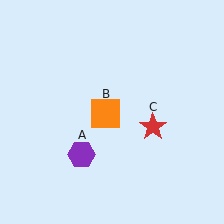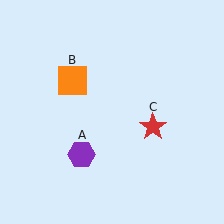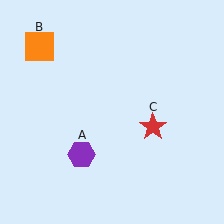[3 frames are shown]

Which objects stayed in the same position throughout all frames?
Purple hexagon (object A) and red star (object C) remained stationary.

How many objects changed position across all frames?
1 object changed position: orange square (object B).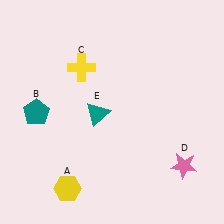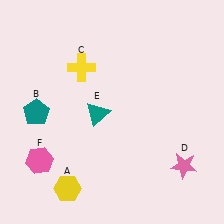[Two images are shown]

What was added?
A pink hexagon (F) was added in Image 2.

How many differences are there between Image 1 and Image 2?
There is 1 difference between the two images.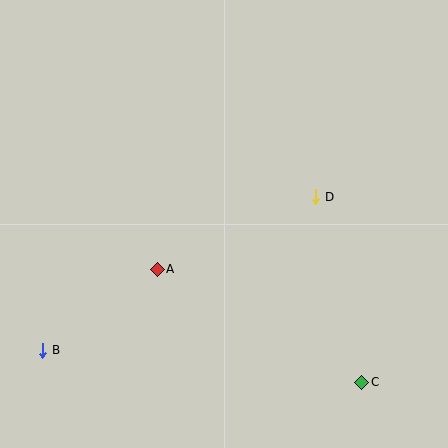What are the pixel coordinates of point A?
Point A is at (157, 269).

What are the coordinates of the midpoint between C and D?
The midpoint between C and D is at (339, 290).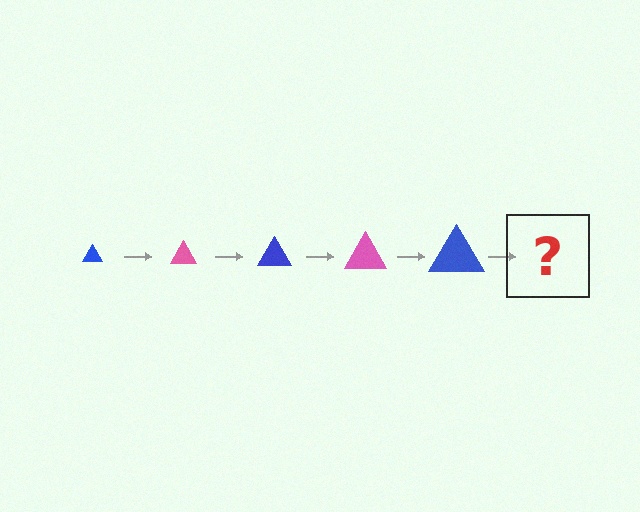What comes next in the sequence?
The next element should be a pink triangle, larger than the previous one.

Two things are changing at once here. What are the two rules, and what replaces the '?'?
The two rules are that the triangle grows larger each step and the color cycles through blue and pink. The '?' should be a pink triangle, larger than the previous one.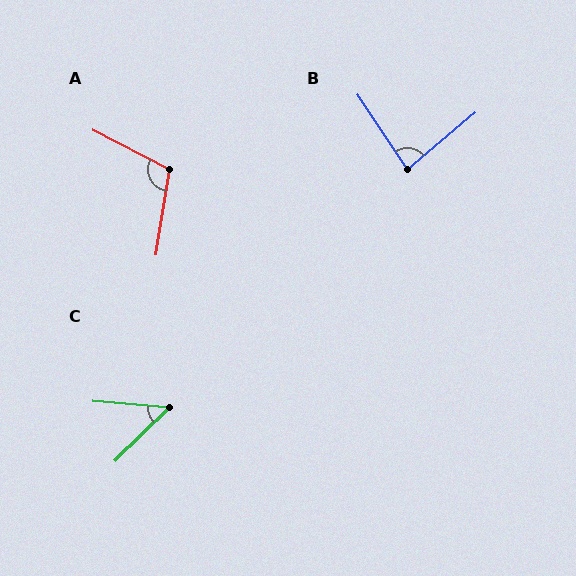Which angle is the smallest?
C, at approximately 49 degrees.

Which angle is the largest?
A, at approximately 109 degrees.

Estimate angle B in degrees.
Approximately 84 degrees.